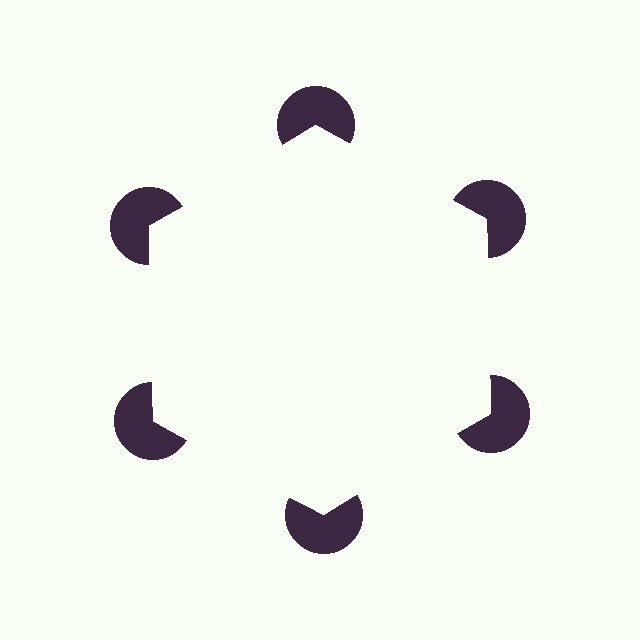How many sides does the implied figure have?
6 sides.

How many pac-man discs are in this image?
There are 6 — one at each vertex of the illusory hexagon.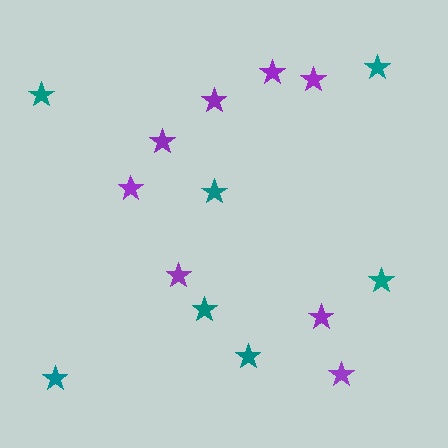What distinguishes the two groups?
There are 2 groups: one group of teal stars (7) and one group of purple stars (8).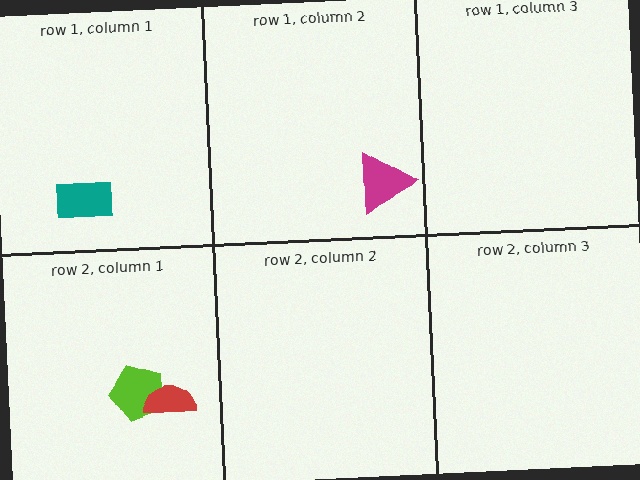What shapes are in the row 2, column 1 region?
The lime pentagon, the red semicircle.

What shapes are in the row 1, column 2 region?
The magenta triangle.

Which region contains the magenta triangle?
The row 1, column 2 region.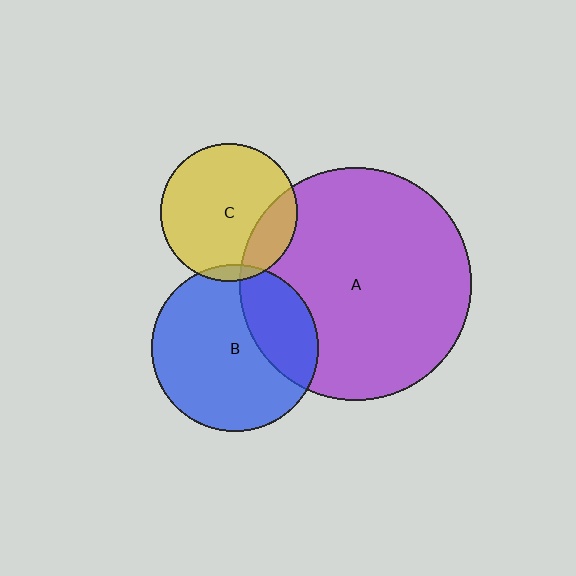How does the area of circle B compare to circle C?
Approximately 1.5 times.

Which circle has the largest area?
Circle A (purple).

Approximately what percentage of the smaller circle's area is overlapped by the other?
Approximately 20%.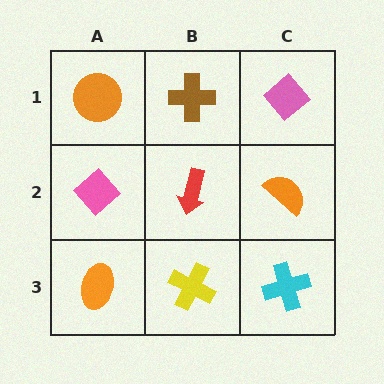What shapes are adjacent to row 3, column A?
A pink diamond (row 2, column A), a yellow cross (row 3, column B).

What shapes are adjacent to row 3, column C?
An orange semicircle (row 2, column C), a yellow cross (row 3, column B).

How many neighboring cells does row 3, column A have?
2.